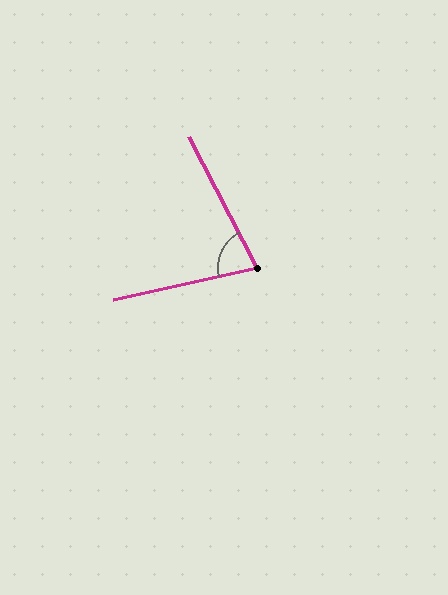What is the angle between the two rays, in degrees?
Approximately 75 degrees.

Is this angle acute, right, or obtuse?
It is acute.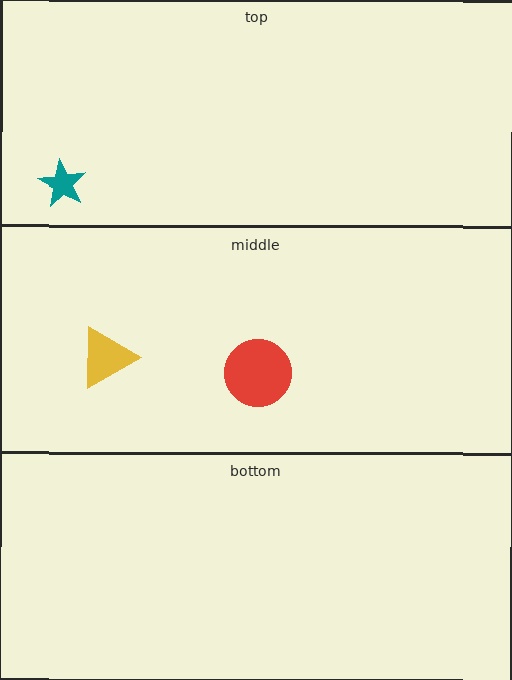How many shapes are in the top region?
1.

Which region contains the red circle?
The middle region.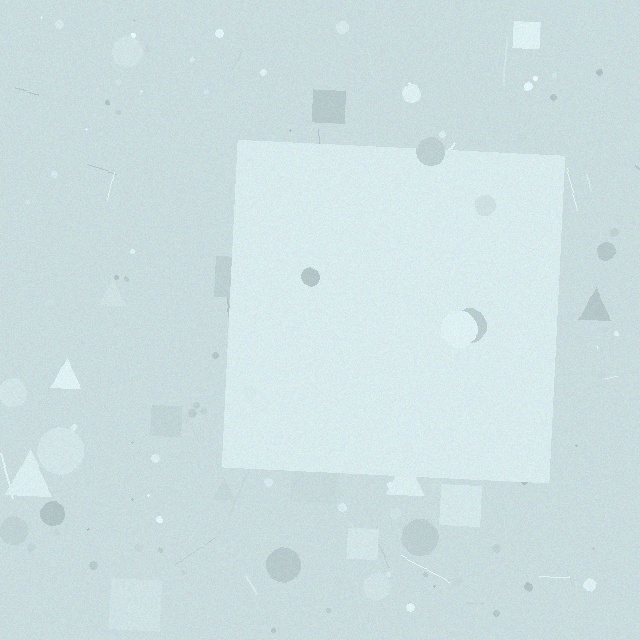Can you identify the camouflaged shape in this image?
The camouflaged shape is a square.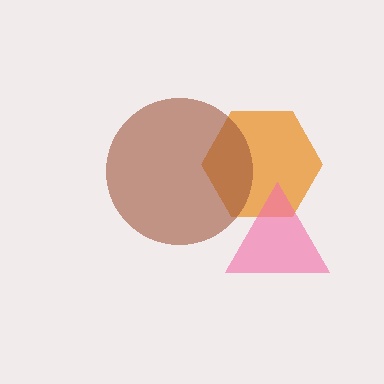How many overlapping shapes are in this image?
There are 3 overlapping shapes in the image.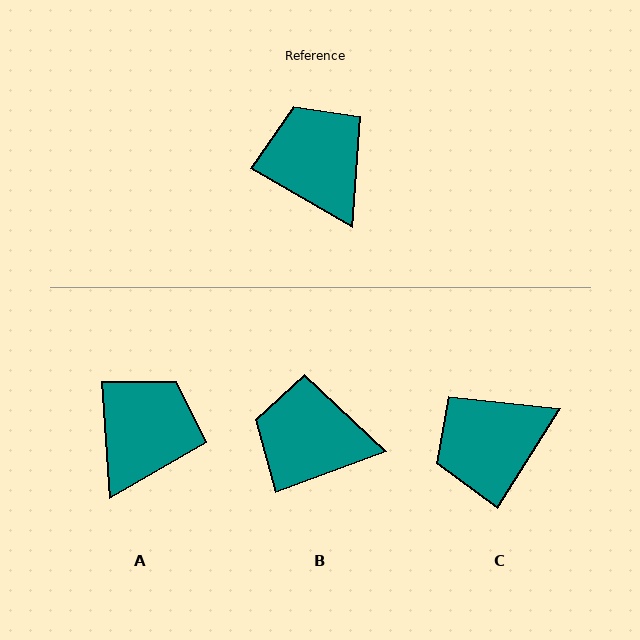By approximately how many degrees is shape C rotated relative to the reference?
Approximately 88 degrees counter-clockwise.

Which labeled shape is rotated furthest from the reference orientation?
C, about 88 degrees away.